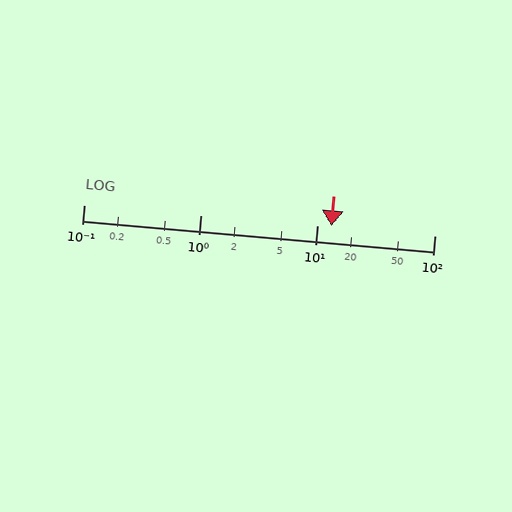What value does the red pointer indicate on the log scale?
The pointer indicates approximately 13.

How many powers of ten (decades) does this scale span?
The scale spans 3 decades, from 0.1 to 100.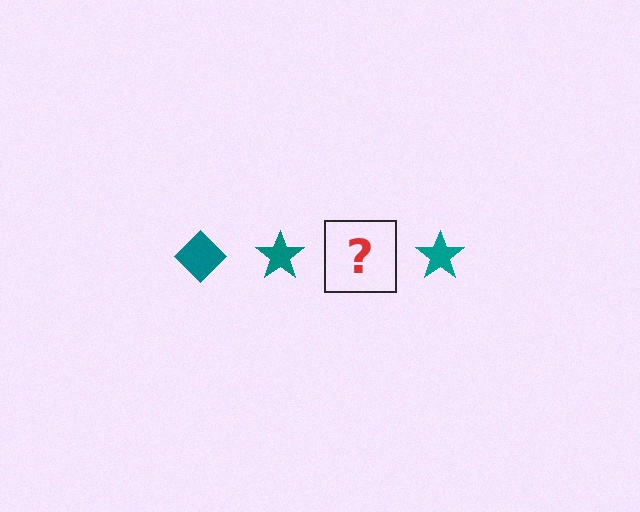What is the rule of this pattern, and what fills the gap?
The rule is that the pattern cycles through diamond, star shapes in teal. The gap should be filled with a teal diamond.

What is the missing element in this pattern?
The missing element is a teal diamond.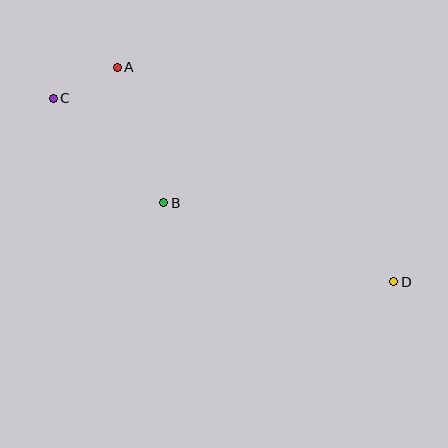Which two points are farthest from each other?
Points C and D are farthest from each other.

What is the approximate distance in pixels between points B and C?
The distance between B and C is approximately 152 pixels.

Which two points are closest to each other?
Points A and C are closest to each other.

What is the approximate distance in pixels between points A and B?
The distance between A and B is approximately 143 pixels.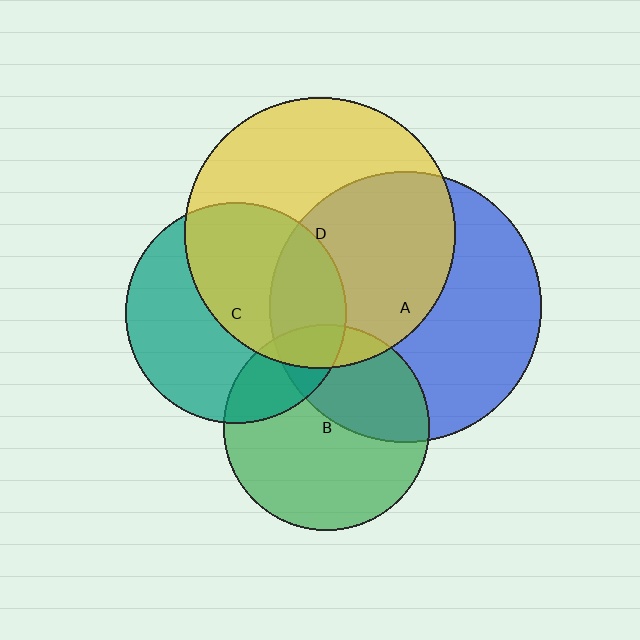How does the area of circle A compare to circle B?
Approximately 1.7 times.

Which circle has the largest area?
Circle A (blue).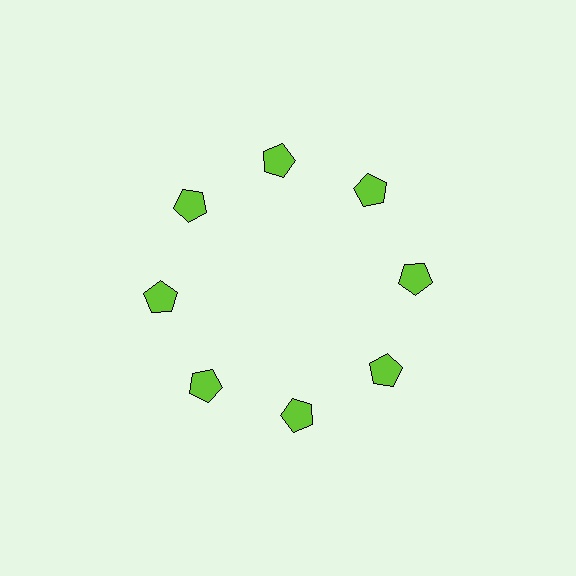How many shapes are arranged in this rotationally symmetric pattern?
There are 8 shapes, arranged in 8 groups of 1.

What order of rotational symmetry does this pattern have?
This pattern has 8-fold rotational symmetry.